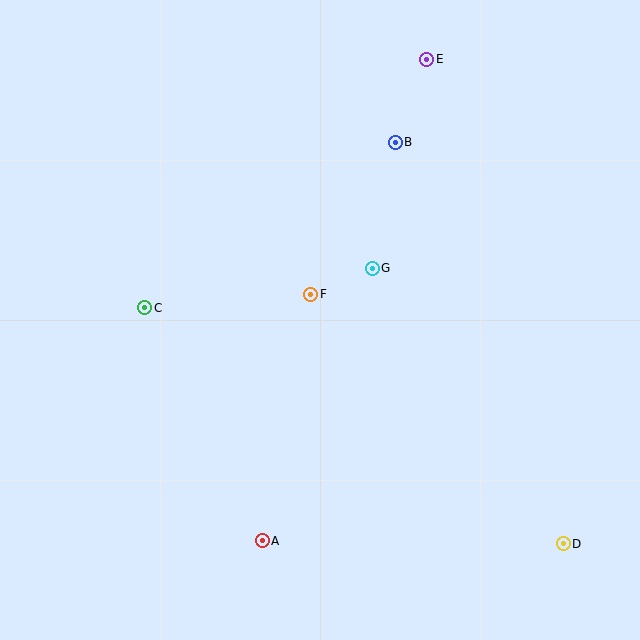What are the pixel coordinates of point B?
Point B is at (395, 142).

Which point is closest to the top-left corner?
Point C is closest to the top-left corner.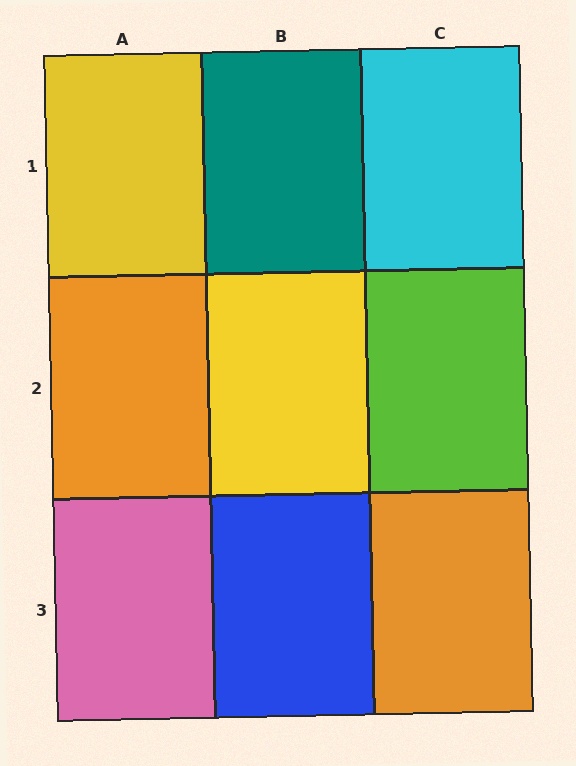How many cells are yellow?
2 cells are yellow.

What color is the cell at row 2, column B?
Yellow.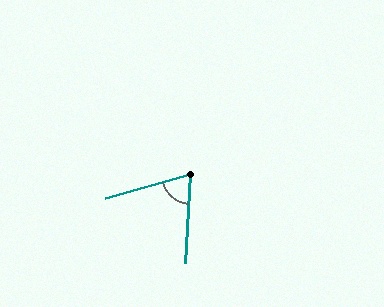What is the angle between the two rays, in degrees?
Approximately 71 degrees.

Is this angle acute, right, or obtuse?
It is acute.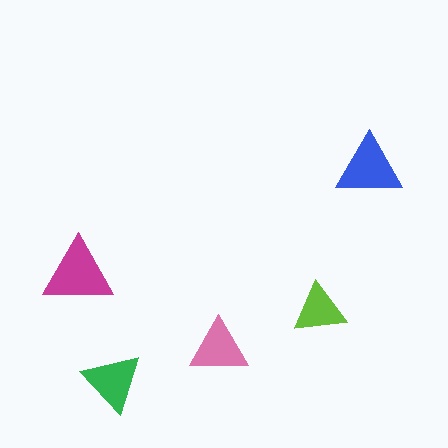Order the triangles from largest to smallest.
the magenta one, the blue one, the green one, the pink one, the lime one.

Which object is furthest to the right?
The blue triangle is rightmost.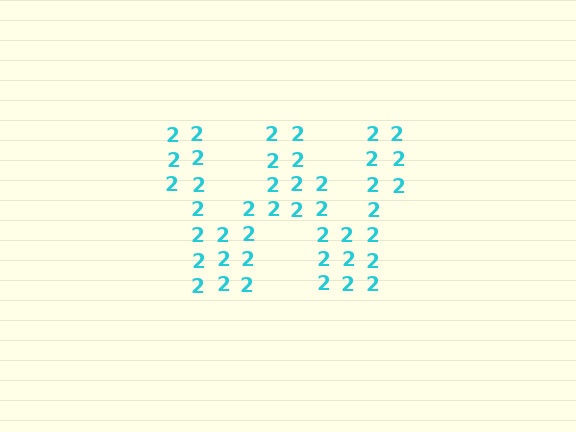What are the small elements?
The small elements are digit 2's.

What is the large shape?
The large shape is the letter W.